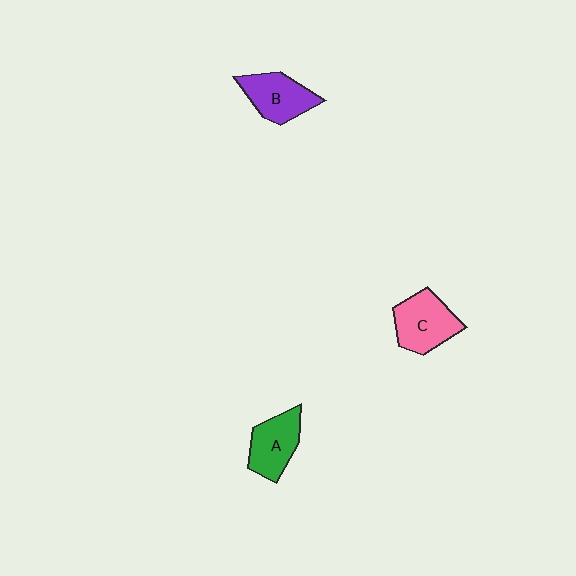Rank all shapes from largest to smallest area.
From largest to smallest: C (pink), B (purple), A (green).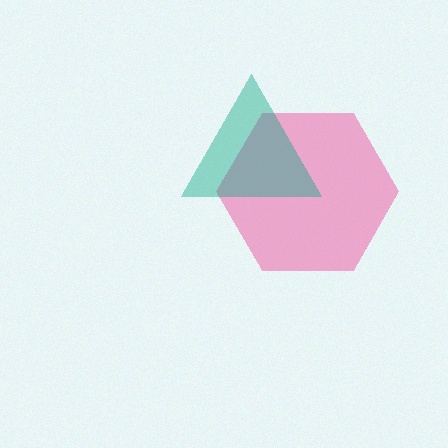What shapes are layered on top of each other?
The layered shapes are: a pink hexagon, a teal triangle.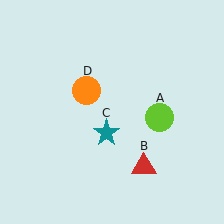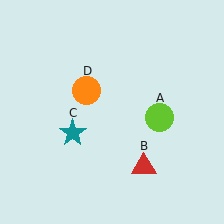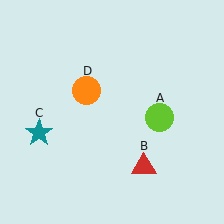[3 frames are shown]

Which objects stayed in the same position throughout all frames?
Lime circle (object A) and red triangle (object B) and orange circle (object D) remained stationary.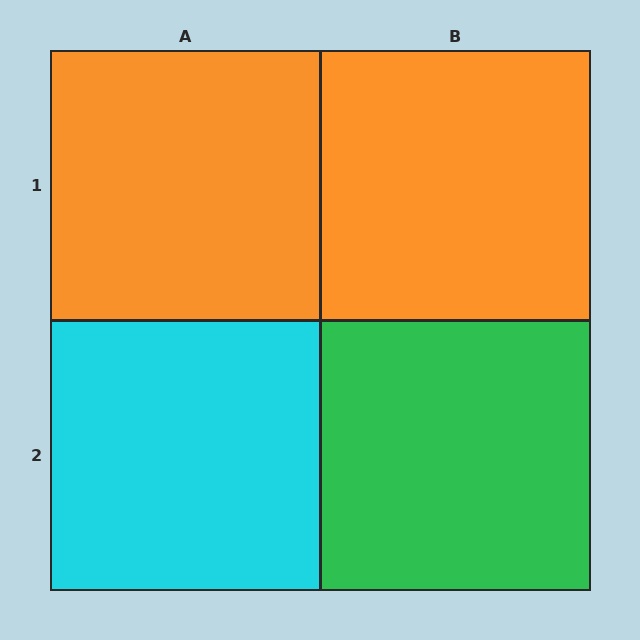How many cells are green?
1 cell is green.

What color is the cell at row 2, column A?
Cyan.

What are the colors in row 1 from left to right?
Orange, orange.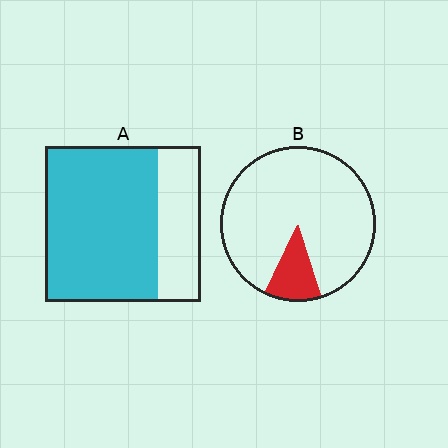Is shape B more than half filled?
No.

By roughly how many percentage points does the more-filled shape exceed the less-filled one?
By roughly 60 percentage points (A over B).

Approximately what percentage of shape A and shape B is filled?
A is approximately 70% and B is approximately 10%.